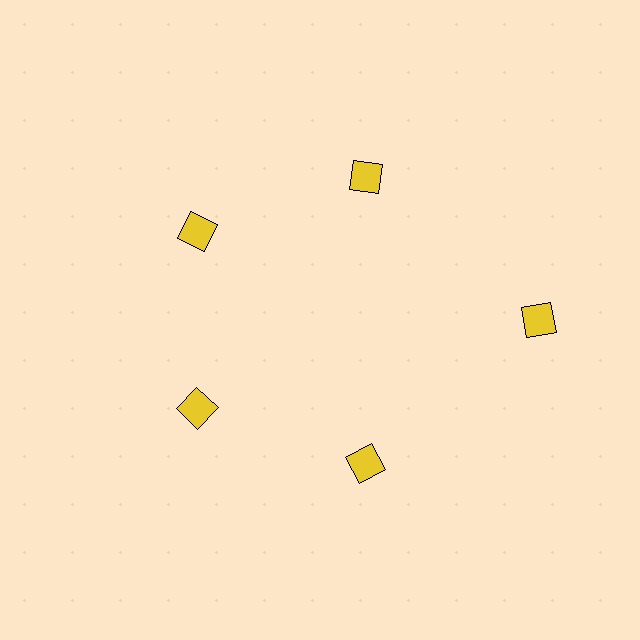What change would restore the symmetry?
The symmetry would be restored by moving it inward, back onto the ring so that all 5 diamonds sit at equal angles and equal distance from the center.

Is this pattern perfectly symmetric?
No. The 5 yellow diamonds are arranged in a ring, but one element near the 3 o'clock position is pushed outward from the center, breaking the 5-fold rotational symmetry.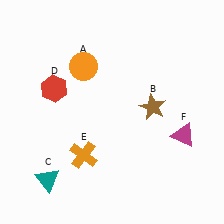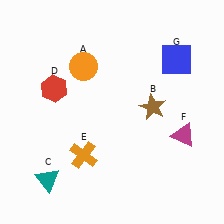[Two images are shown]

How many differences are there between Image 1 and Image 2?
There is 1 difference between the two images.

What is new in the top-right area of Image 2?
A blue square (G) was added in the top-right area of Image 2.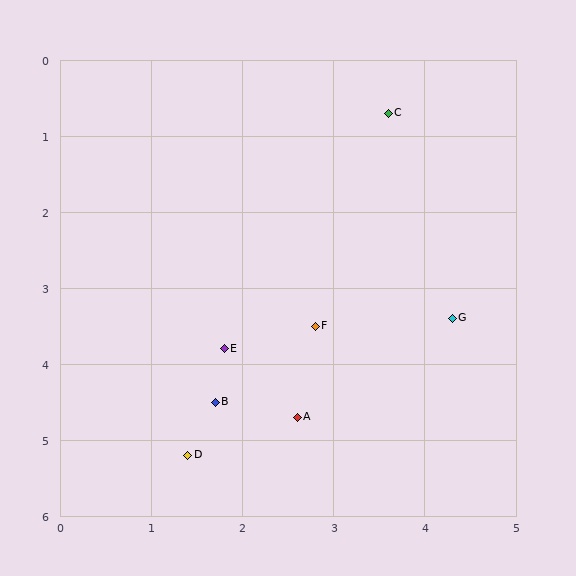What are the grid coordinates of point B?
Point B is at approximately (1.7, 4.5).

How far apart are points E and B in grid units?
Points E and B are about 0.7 grid units apart.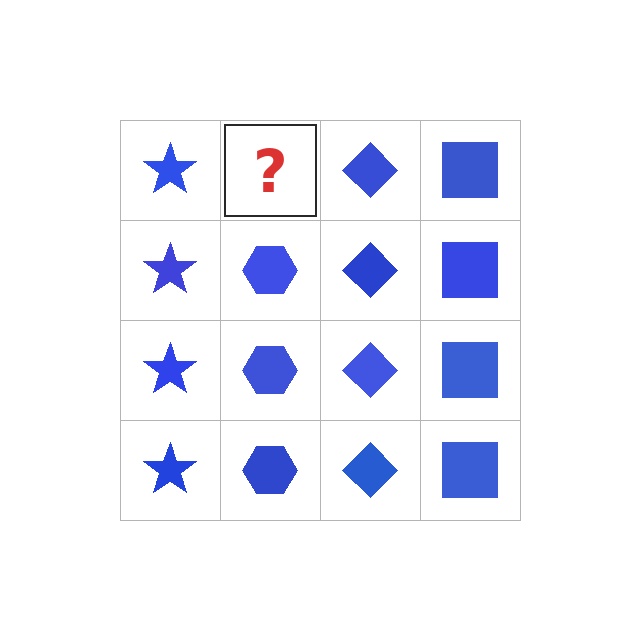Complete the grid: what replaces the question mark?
The question mark should be replaced with a blue hexagon.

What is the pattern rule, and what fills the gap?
The rule is that each column has a consistent shape. The gap should be filled with a blue hexagon.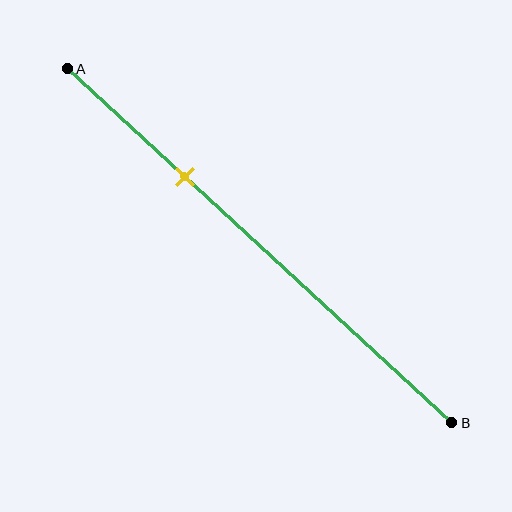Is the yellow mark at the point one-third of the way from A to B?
Yes, the mark is approximately at the one-third point.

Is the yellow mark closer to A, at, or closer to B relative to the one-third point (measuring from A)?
The yellow mark is approximately at the one-third point of segment AB.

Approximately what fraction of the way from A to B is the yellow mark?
The yellow mark is approximately 30% of the way from A to B.